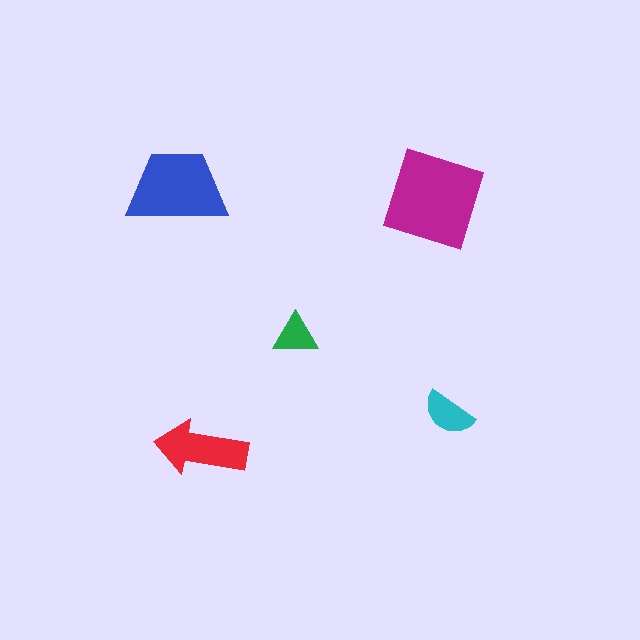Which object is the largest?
The magenta square.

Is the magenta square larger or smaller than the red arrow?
Larger.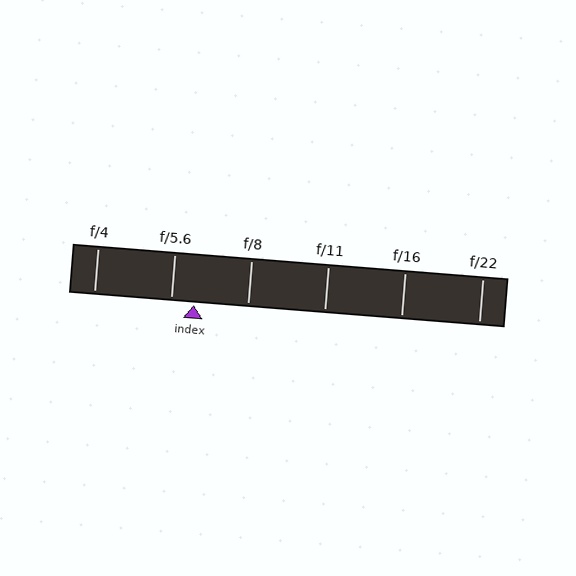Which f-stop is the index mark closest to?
The index mark is closest to f/5.6.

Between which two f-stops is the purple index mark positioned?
The index mark is between f/5.6 and f/8.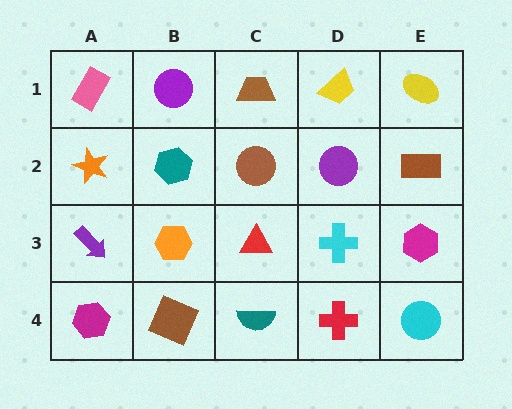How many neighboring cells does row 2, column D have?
4.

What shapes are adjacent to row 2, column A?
A pink rectangle (row 1, column A), a purple arrow (row 3, column A), a teal hexagon (row 2, column B).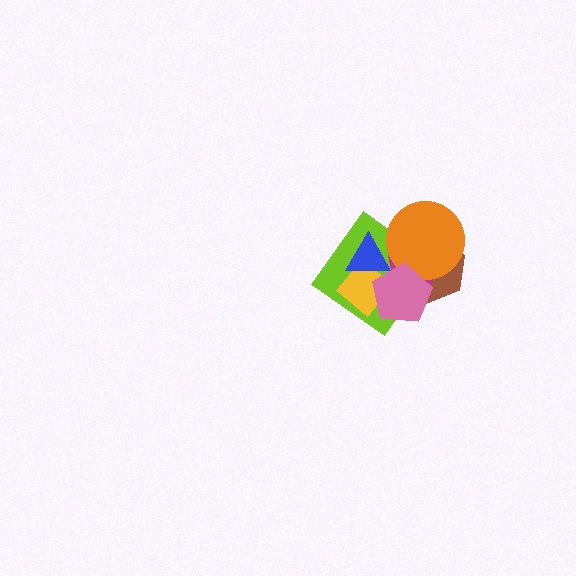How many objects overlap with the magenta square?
6 objects overlap with the magenta square.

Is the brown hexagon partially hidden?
Yes, it is partially covered by another shape.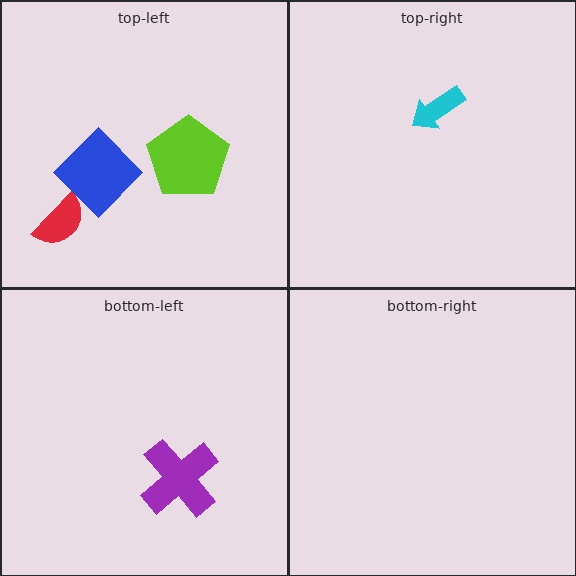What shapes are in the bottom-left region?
The purple cross.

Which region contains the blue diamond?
The top-left region.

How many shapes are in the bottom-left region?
1.